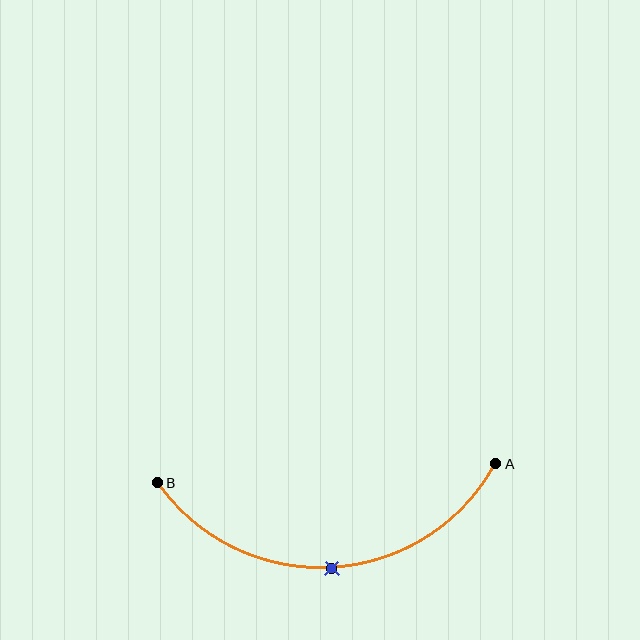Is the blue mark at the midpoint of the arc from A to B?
Yes. The blue mark lies on the arc at equal arc-length from both A and B — it is the arc midpoint.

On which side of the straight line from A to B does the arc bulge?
The arc bulges below the straight line connecting A and B.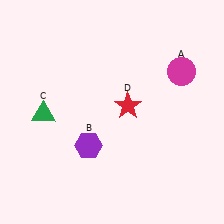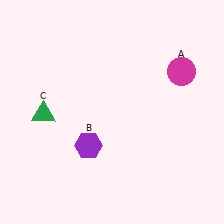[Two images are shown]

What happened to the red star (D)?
The red star (D) was removed in Image 2. It was in the top-right area of Image 1.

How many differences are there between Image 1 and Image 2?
There is 1 difference between the two images.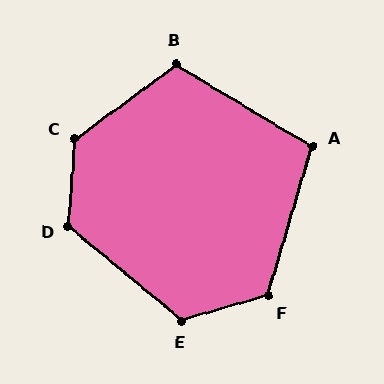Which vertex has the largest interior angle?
C, at approximately 131 degrees.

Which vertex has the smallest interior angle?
A, at approximately 105 degrees.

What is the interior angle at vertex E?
Approximately 125 degrees (obtuse).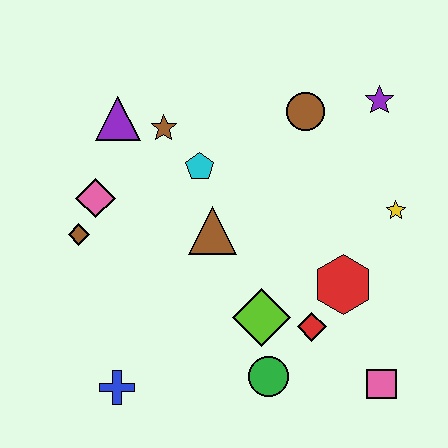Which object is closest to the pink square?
The red diamond is closest to the pink square.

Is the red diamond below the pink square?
No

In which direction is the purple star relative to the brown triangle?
The purple star is to the right of the brown triangle.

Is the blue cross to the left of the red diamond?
Yes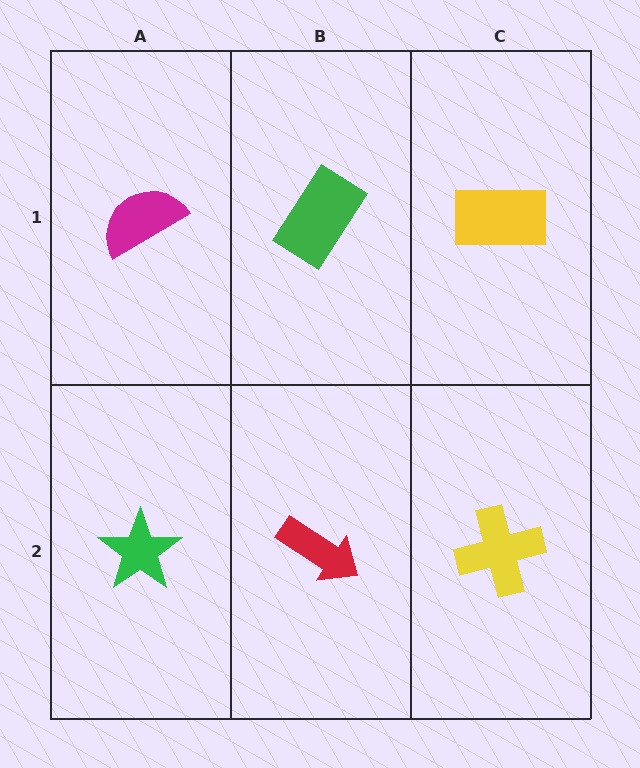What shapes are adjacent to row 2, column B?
A green rectangle (row 1, column B), a green star (row 2, column A), a yellow cross (row 2, column C).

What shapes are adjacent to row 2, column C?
A yellow rectangle (row 1, column C), a red arrow (row 2, column B).